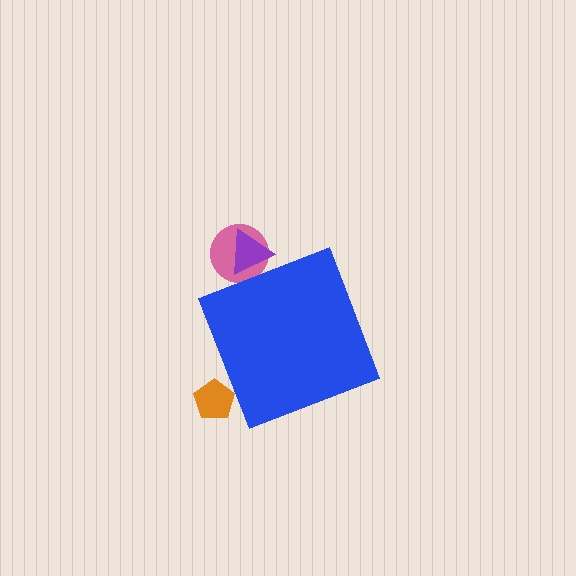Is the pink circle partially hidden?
Yes, the pink circle is partially hidden behind the blue diamond.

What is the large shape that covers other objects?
A blue diamond.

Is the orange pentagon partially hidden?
Yes, the orange pentagon is partially hidden behind the blue diamond.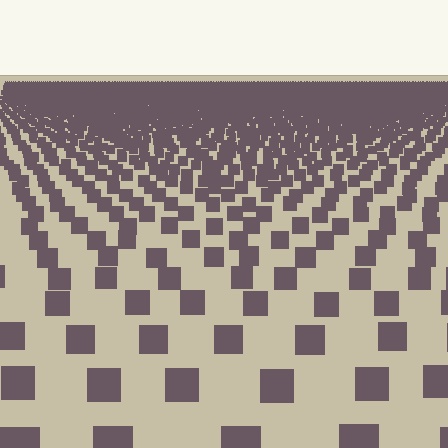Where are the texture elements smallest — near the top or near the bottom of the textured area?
Near the top.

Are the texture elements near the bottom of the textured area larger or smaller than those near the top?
Larger. Near the bottom, elements are closer to the viewer and appear at a bigger on-screen size.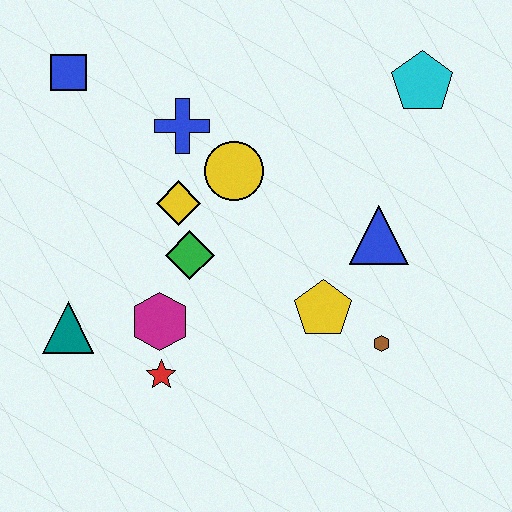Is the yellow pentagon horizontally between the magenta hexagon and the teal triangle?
No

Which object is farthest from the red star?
The cyan pentagon is farthest from the red star.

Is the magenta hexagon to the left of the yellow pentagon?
Yes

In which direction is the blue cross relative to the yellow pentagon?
The blue cross is above the yellow pentagon.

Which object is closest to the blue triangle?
The yellow pentagon is closest to the blue triangle.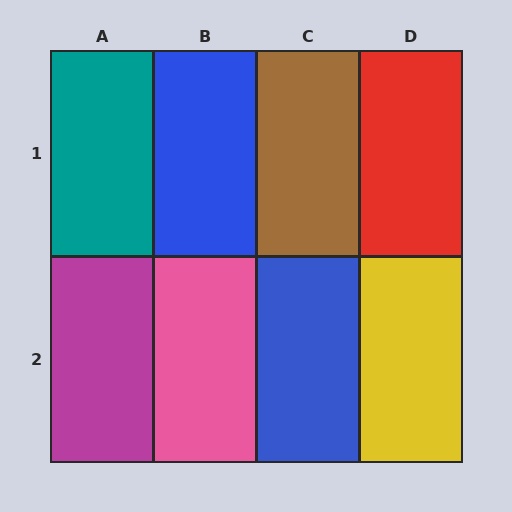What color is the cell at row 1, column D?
Red.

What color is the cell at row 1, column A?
Teal.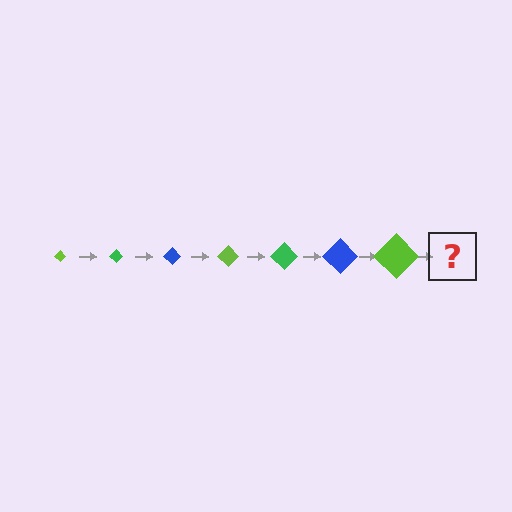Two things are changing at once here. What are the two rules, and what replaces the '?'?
The two rules are that the diamond grows larger each step and the color cycles through lime, green, and blue. The '?' should be a green diamond, larger than the previous one.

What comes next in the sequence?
The next element should be a green diamond, larger than the previous one.